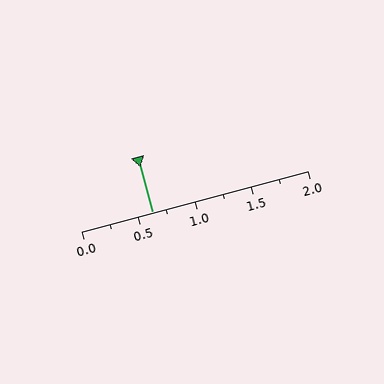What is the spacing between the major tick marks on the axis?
The major ticks are spaced 0.5 apart.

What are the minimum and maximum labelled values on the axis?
The axis runs from 0.0 to 2.0.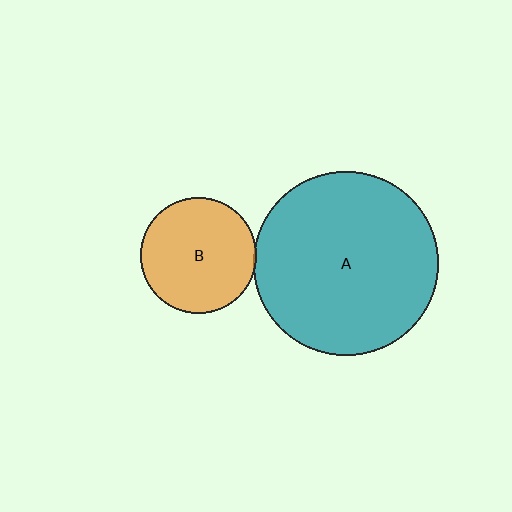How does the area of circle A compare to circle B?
Approximately 2.5 times.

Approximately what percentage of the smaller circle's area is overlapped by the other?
Approximately 5%.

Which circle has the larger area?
Circle A (teal).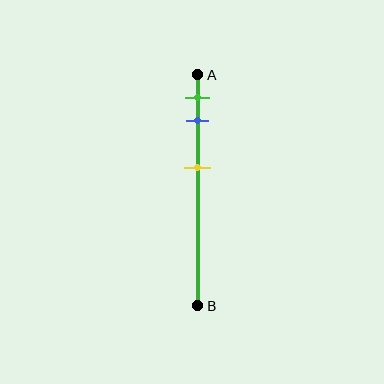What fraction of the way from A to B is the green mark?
The green mark is approximately 10% (0.1) of the way from A to B.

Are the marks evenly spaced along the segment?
No, the marks are not evenly spaced.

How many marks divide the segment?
There are 3 marks dividing the segment.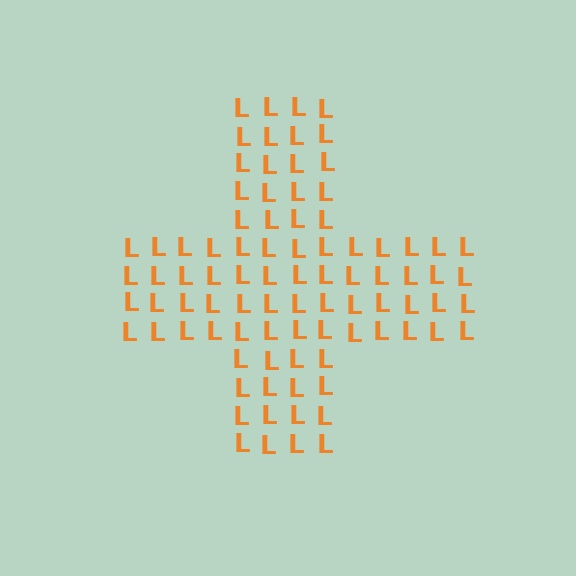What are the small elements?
The small elements are letter L's.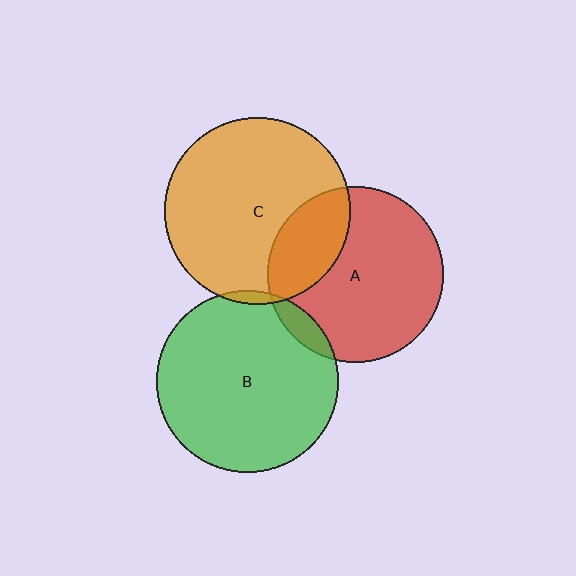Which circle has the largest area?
Circle C (orange).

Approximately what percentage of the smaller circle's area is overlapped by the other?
Approximately 25%.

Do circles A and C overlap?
Yes.